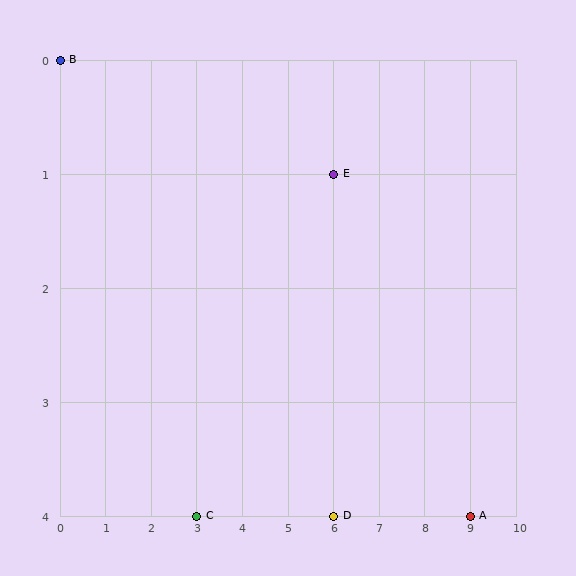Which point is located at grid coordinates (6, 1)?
Point E is at (6, 1).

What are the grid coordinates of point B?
Point B is at grid coordinates (0, 0).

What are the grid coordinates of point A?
Point A is at grid coordinates (9, 4).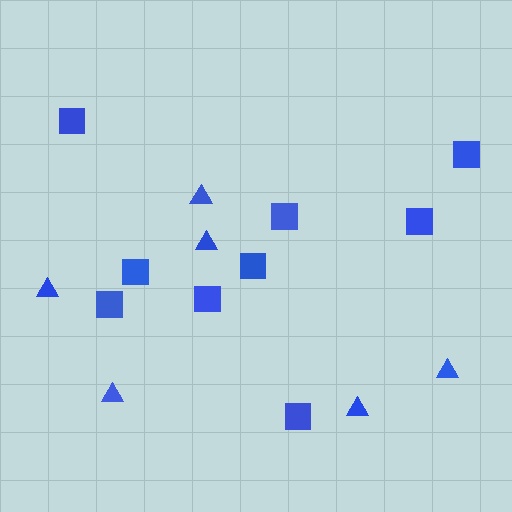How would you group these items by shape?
There are 2 groups: one group of squares (9) and one group of triangles (6).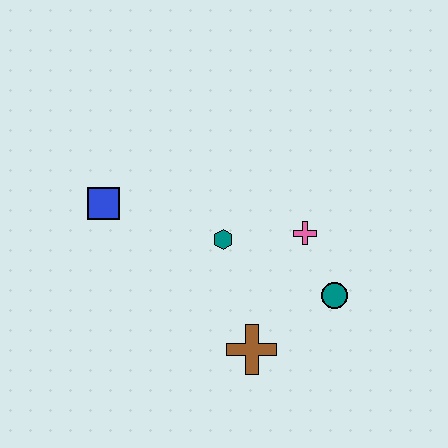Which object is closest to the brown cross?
The teal circle is closest to the brown cross.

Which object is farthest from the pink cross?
The blue square is farthest from the pink cross.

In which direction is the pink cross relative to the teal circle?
The pink cross is above the teal circle.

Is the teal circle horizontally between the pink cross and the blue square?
No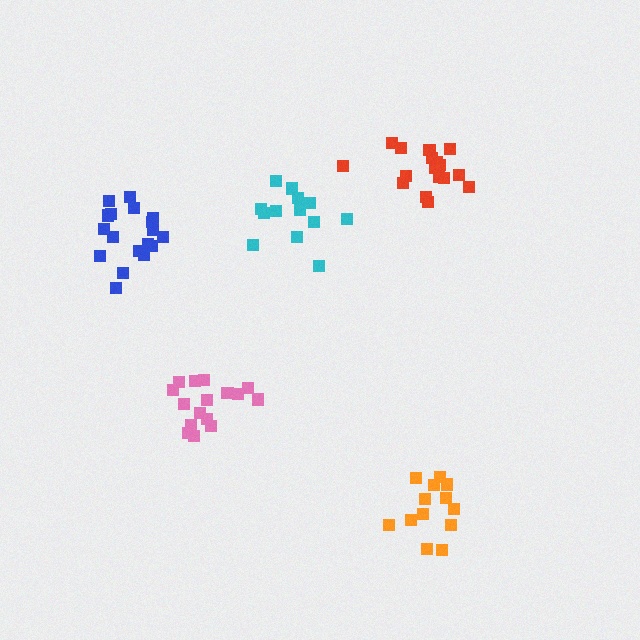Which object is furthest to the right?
The orange cluster is rightmost.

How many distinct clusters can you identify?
There are 5 distinct clusters.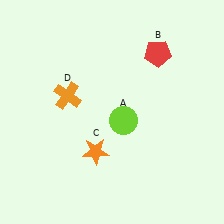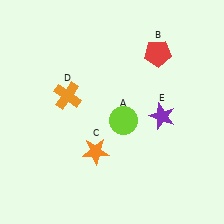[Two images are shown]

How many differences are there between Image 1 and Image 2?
There is 1 difference between the two images.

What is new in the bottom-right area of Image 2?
A purple star (E) was added in the bottom-right area of Image 2.